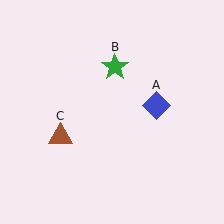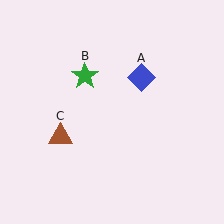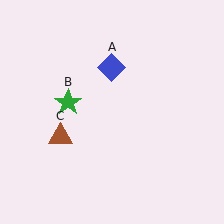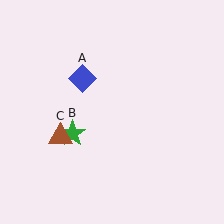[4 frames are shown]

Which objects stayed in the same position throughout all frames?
Brown triangle (object C) remained stationary.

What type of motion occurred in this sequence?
The blue diamond (object A), green star (object B) rotated counterclockwise around the center of the scene.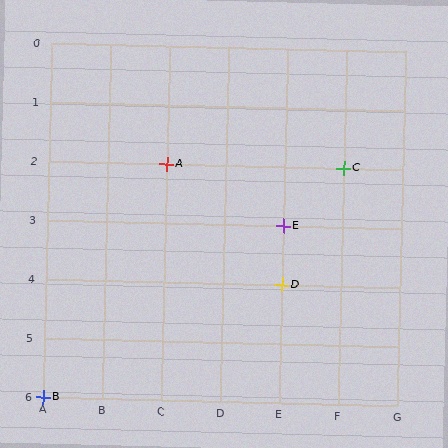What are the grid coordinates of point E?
Point E is at grid coordinates (E, 3).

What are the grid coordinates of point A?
Point A is at grid coordinates (C, 2).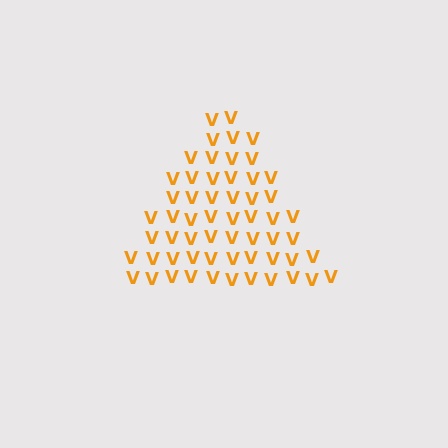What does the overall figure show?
The overall figure shows a triangle.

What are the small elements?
The small elements are letter V's.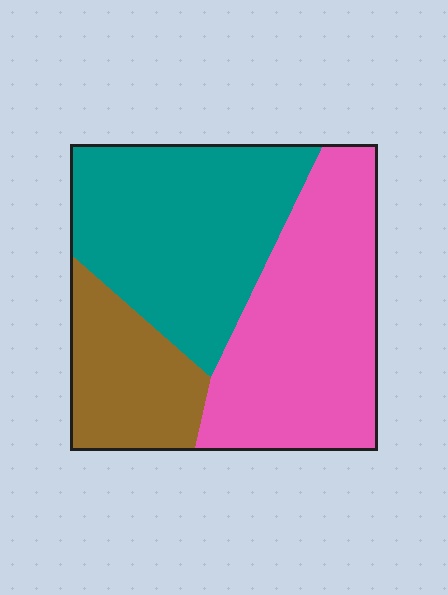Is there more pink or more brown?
Pink.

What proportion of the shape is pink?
Pink covers roughly 40% of the shape.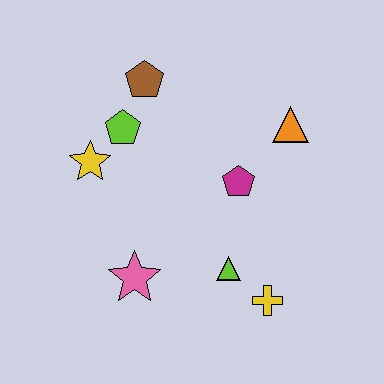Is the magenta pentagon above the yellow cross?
Yes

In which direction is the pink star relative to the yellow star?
The pink star is below the yellow star.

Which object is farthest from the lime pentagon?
The yellow cross is farthest from the lime pentagon.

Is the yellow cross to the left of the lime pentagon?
No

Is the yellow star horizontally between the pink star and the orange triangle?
No